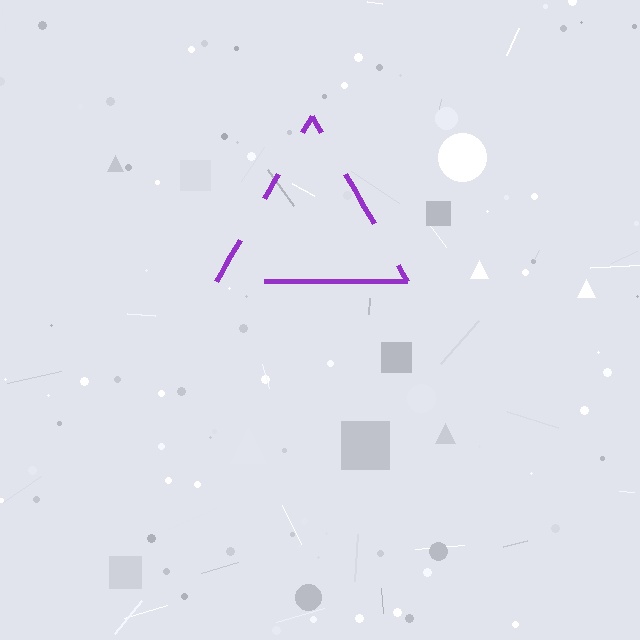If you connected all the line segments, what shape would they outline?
They would outline a triangle.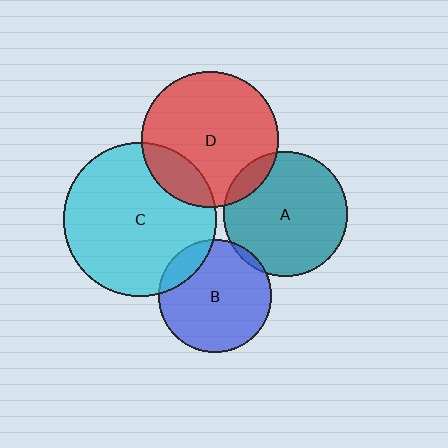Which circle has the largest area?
Circle C (cyan).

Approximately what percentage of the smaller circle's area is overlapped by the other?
Approximately 5%.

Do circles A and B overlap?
Yes.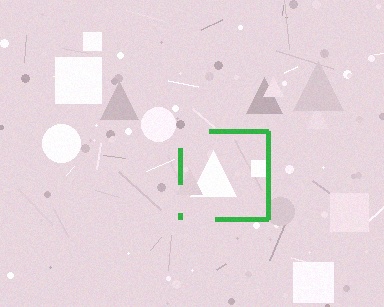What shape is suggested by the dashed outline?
The dashed outline suggests a square.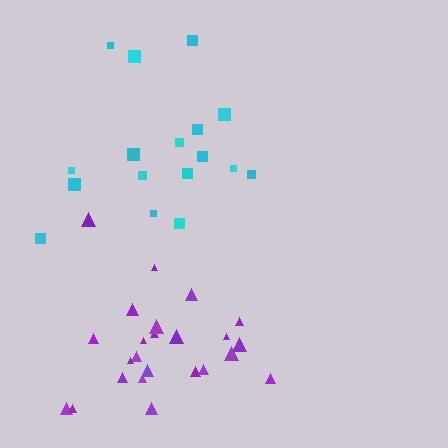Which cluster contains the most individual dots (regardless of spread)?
Purple (24).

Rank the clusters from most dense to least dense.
purple, cyan.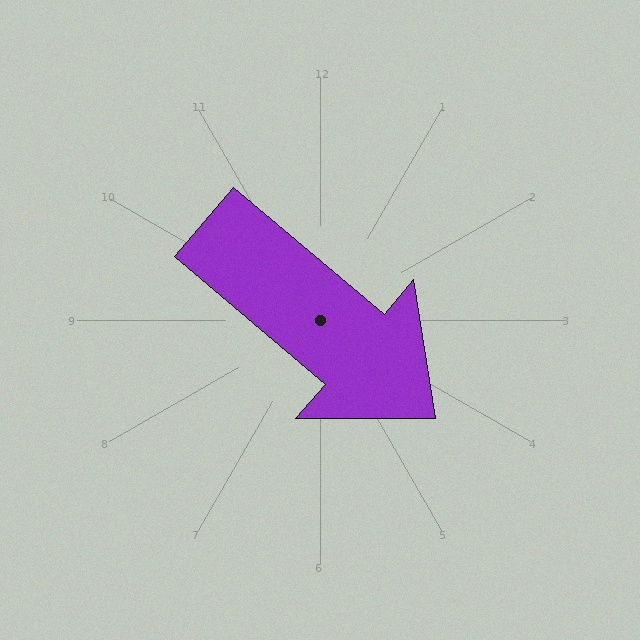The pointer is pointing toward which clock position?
Roughly 4 o'clock.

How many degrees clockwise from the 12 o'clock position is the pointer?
Approximately 130 degrees.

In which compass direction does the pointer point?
Southeast.